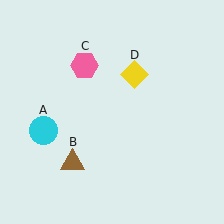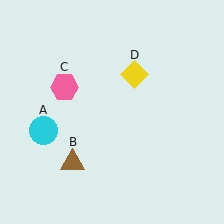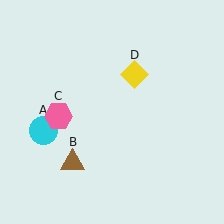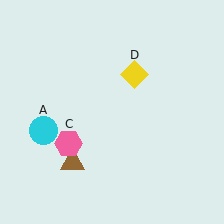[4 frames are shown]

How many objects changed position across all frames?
1 object changed position: pink hexagon (object C).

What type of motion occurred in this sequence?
The pink hexagon (object C) rotated counterclockwise around the center of the scene.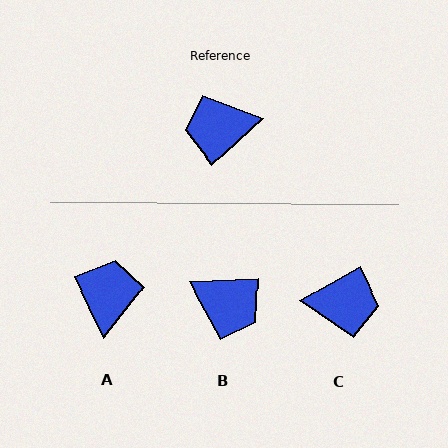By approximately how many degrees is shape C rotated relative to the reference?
Approximately 167 degrees counter-clockwise.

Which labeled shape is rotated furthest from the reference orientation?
C, about 167 degrees away.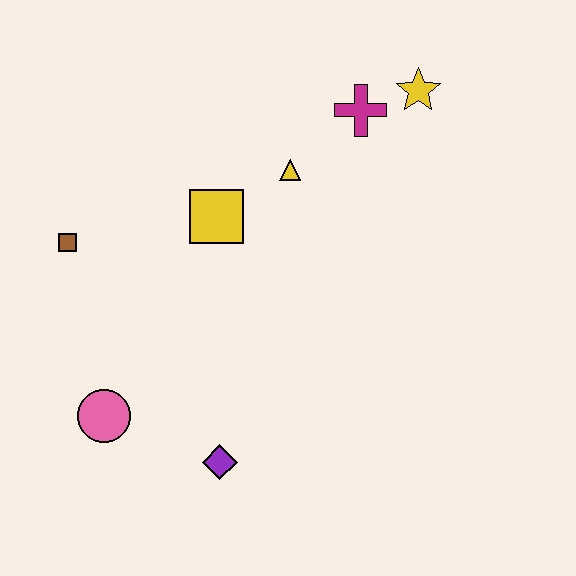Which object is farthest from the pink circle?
The yellow star is farthest from the pink circle.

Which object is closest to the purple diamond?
The pink circle is closest to the purple diamond.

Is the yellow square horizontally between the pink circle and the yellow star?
Yes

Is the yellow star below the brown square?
No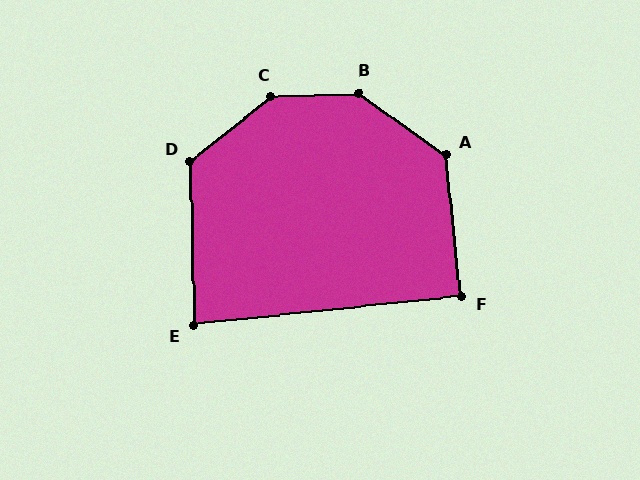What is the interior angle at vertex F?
Approximately 90 degrees (approximately right).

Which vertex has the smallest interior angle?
E, at approximately 85 degrees.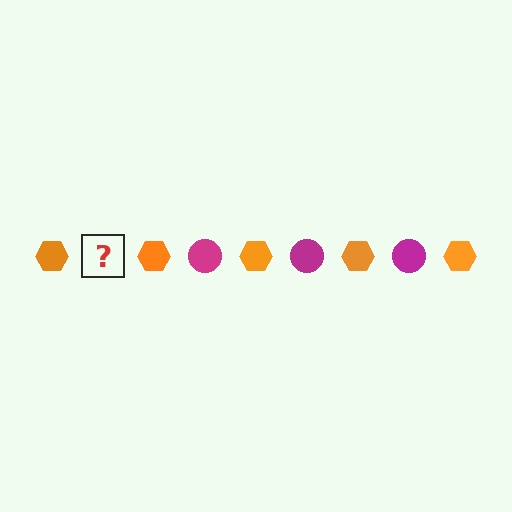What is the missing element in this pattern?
The missing element is a magenta circle.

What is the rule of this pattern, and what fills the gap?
The rule is that the pattern alternates between orange hexagon and magenta circle. The gap should be filled with a magenta circle.